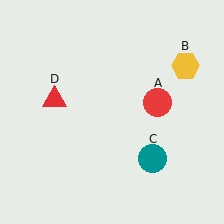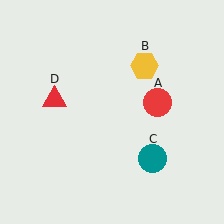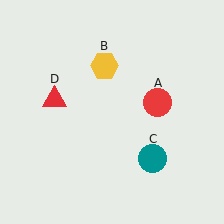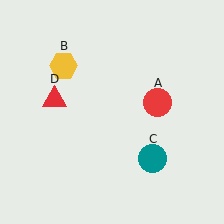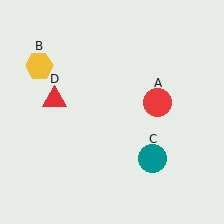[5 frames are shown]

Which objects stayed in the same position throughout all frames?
Red circle (object A) and teal circle (object C) and red triangle (object D) remained stationary.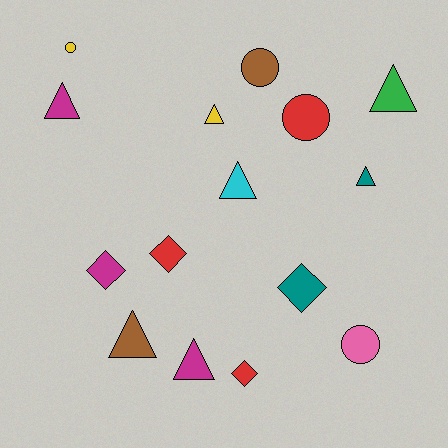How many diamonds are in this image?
There are 4 diamonds.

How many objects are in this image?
There are 15 objects.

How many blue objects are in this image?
There are no blue objects.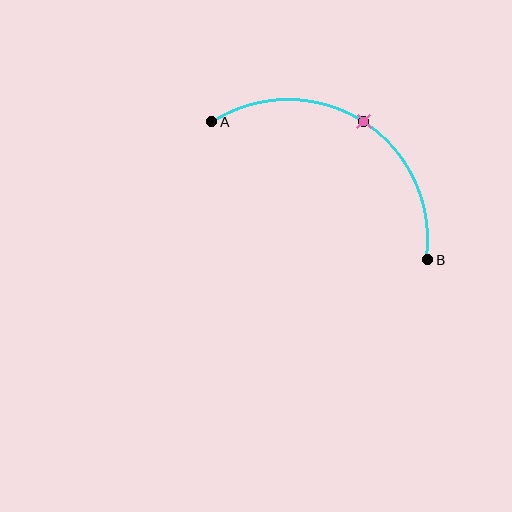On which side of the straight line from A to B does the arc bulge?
The arc bulges above the straight line connecting A and B.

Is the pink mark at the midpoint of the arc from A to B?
Yes. The pink mark lies on the arc at equal arc-length from both A and B — it is the arc midpoint.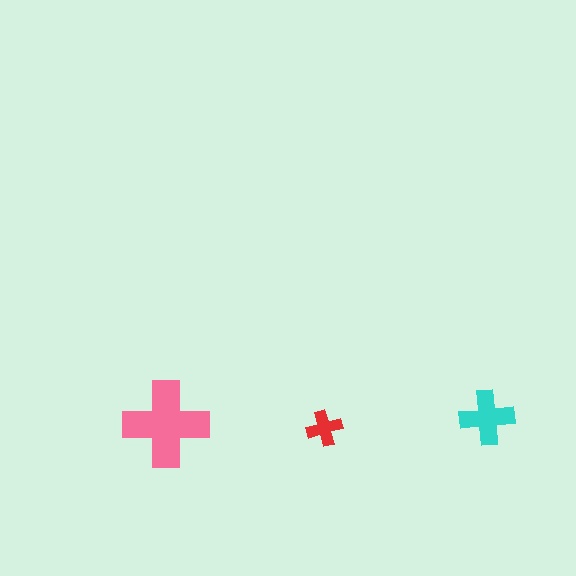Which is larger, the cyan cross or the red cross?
The cyan one.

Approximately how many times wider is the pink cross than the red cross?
About 2.5 times wider.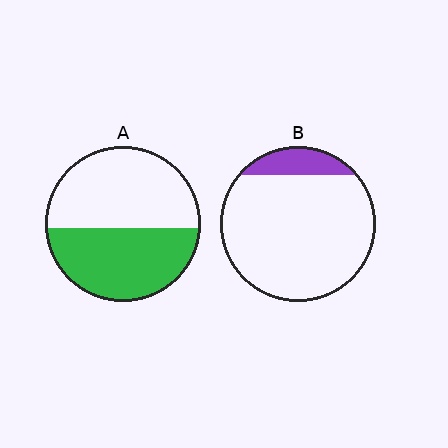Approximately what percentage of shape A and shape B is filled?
A is approximately 45% and B is approximately 15%.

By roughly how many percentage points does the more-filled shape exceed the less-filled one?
By roughly 35 percentage points (A over B).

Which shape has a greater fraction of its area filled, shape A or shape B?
Shape A.